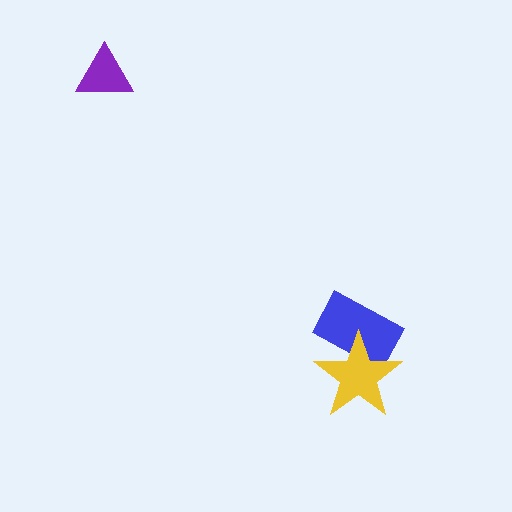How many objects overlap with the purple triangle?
0 objects overlap with the purple triangle.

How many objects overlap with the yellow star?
1 object overlaps with the yellow star.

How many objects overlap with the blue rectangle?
1 object overlaps with the blue rectangle.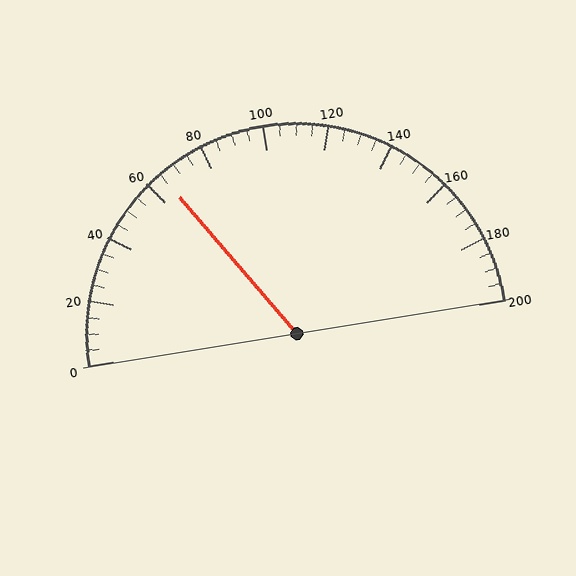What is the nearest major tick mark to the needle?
The nearest major tick mark is 60.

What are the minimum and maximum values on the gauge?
The gauge ranges from 0 to 200.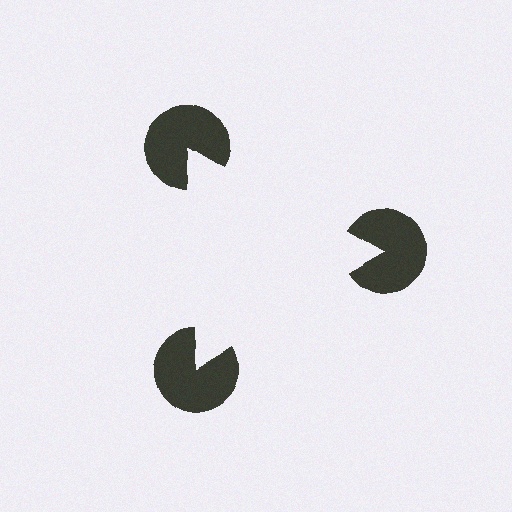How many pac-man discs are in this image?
There are 3 — one at each vertex of the illusory triangle.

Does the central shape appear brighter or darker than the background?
It typically appears slightly brighter than the background, even though no actual brightness change is drawn.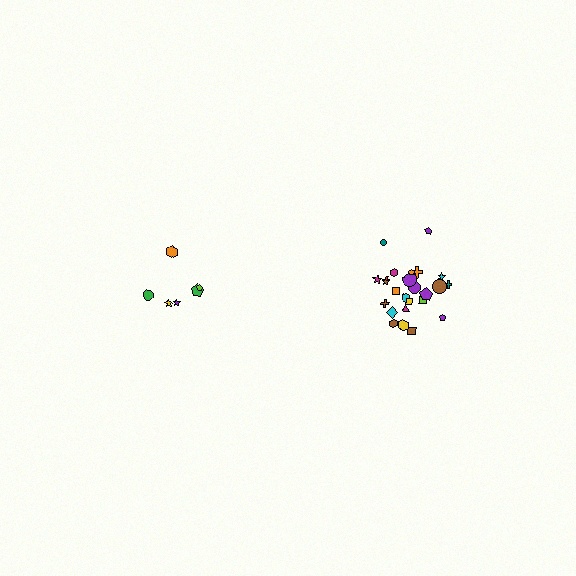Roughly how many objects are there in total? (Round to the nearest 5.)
Roughly 30 objects in total.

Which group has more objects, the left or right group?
The right group.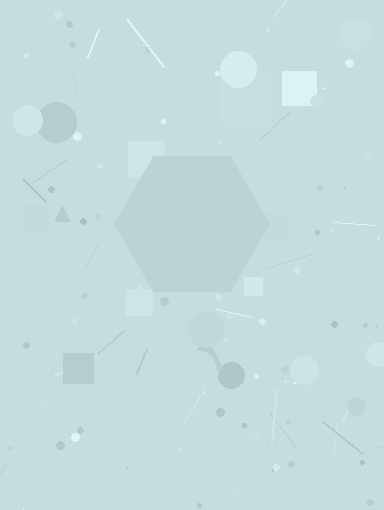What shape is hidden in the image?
A hexagon is hidden in the image.